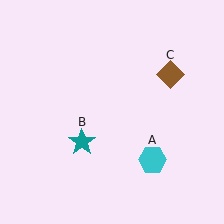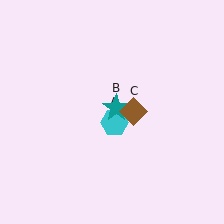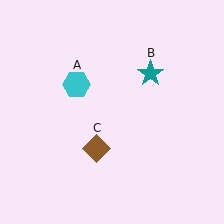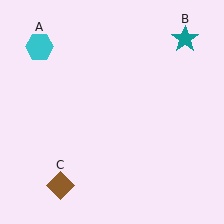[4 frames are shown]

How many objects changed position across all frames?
3 objects changed position: cyan hexagon (object A), teal star (object B), brown diamond (object C).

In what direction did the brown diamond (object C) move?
The brown diamond (object C) moved down and to the left.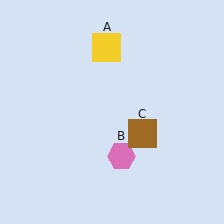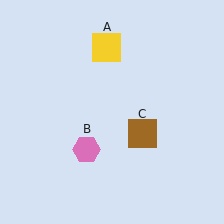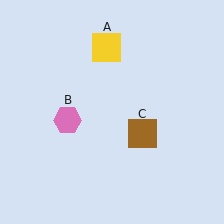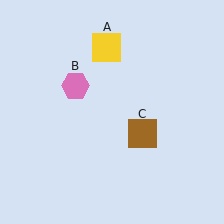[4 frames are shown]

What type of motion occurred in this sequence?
The pink hexagon (object B) rotated clockwise around the center of the scene.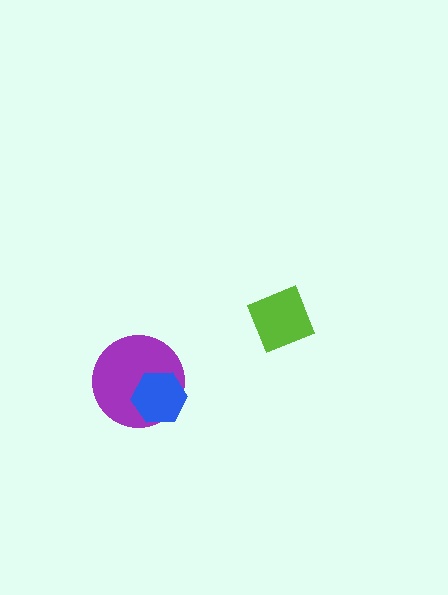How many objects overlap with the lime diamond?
0 objects overlap with the lime diamond.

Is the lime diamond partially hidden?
No, no other shape covers it.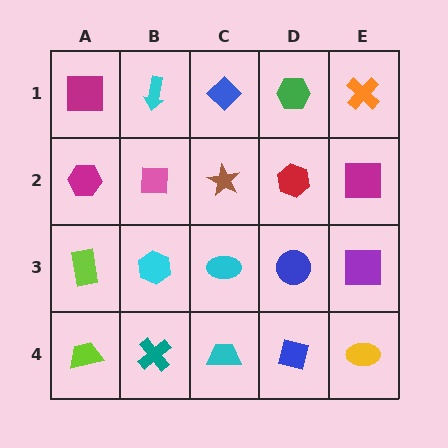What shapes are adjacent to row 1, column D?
A red hexagon (row 2, column D), a blue diamond (row 1, column C), an orange cross (row 1, column E).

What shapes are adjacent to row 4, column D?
A blue circle (row 3, column D), a cyan trapezoid (row 4, column C), a yellow ellipse (row 4, column E).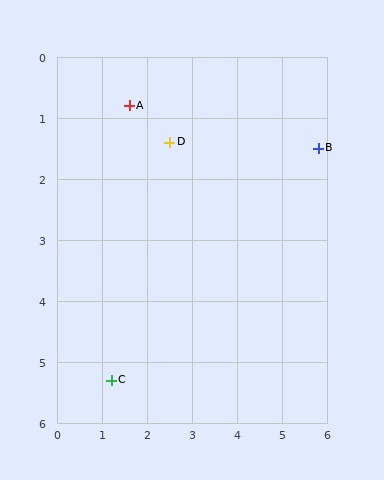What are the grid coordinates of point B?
Point B is at approximately (5.8, 1.5).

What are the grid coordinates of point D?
Point D is at approximately (2.5, 1.4).